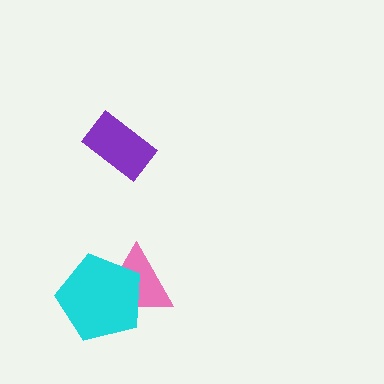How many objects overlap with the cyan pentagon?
1 object overlaps with the cyan pentagon.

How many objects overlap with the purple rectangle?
0 objects overlap with the purple rectangle.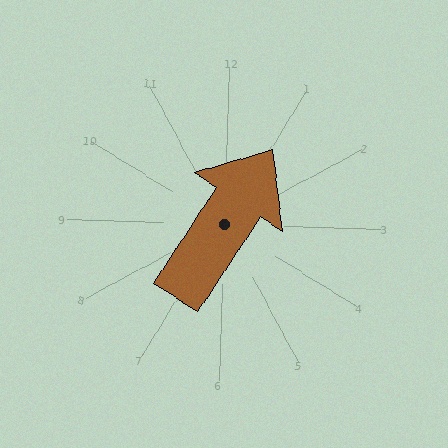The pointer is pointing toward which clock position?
Roughly 1 o'clock.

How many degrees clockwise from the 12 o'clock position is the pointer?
Approximately 31 degrees.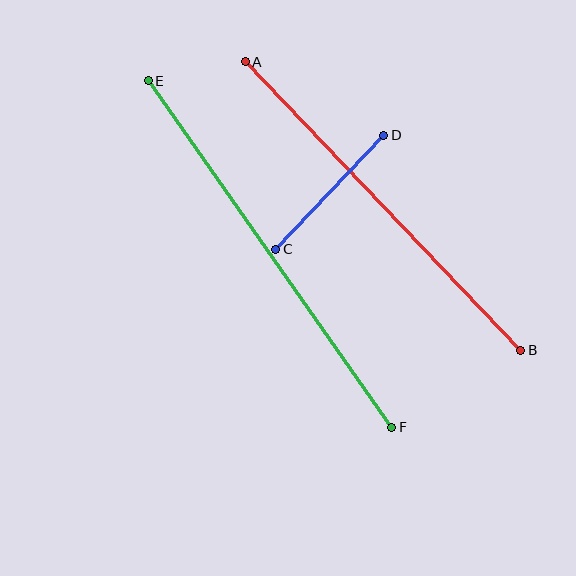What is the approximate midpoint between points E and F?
The midpoint is at approximately (270, 254) pixels.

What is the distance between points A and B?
The distance is approximately 399 pixels.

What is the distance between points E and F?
The distance is approximately 424 pixels.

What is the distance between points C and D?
The distance is approximately 157 pixels.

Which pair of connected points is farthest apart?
Points E and F are farthest apart.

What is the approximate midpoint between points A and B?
The midpoint is at approximately (383, 206) pixels.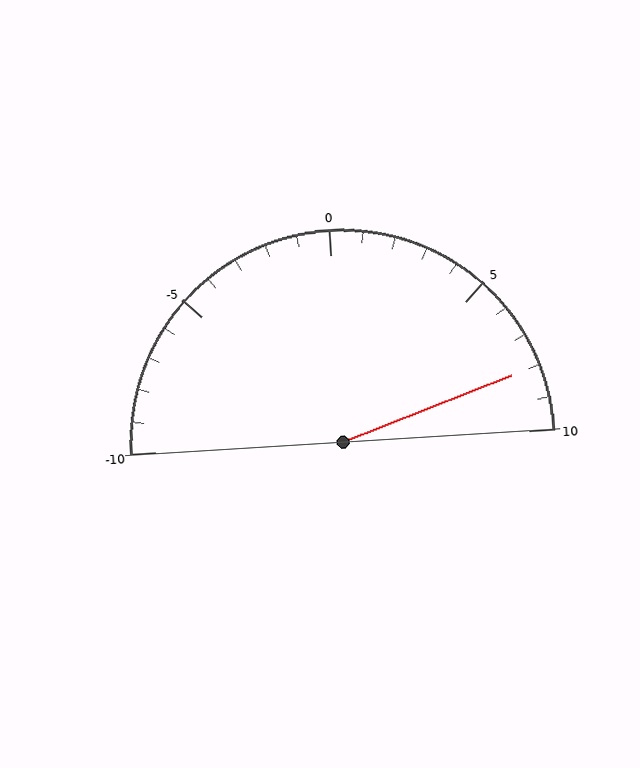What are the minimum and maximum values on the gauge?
The gauge ranges from -10 to 10.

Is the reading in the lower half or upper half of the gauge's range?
The reading is in the upper half of the range (-10 to 10).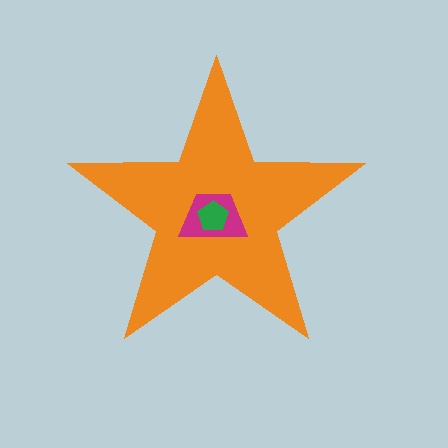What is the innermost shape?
The green pentagon.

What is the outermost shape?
The orange star.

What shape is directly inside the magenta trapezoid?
The green pentagon.